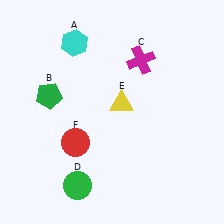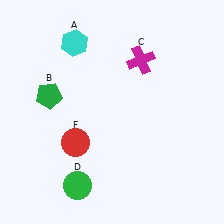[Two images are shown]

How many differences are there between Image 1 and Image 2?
There is 1 difference between the two images.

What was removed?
The yellow triangle (E) was removed in Image 2.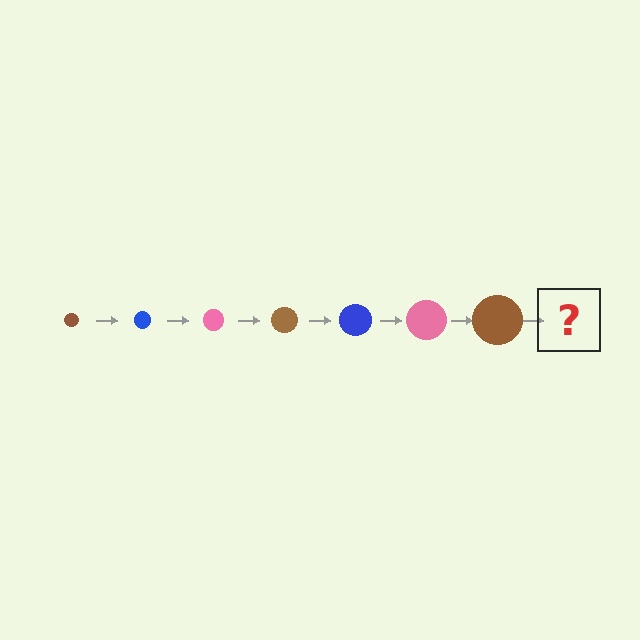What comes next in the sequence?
The next element should be a blue circle, larger than the previous one.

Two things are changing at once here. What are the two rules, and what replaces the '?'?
The two rules are that the circle grows larger each step and the color cycles through brown, blue, and pink. The '?' should be a blue circle, larger than the previous one.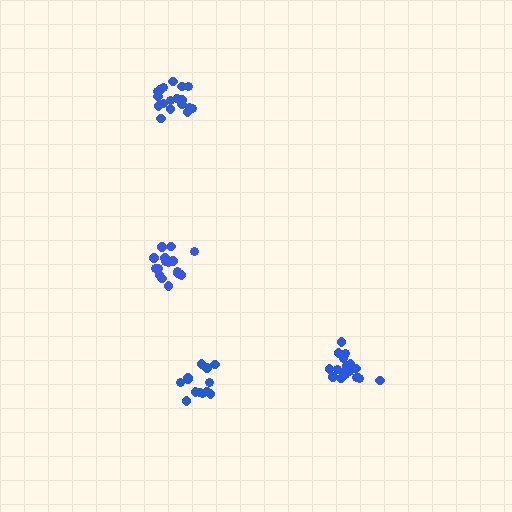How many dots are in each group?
Group 1: 18 dots, Group 2: 20 dots, Group 3: 14 dots, Group 4: 18 dots (70 total).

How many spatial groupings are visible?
There are 4 spatial groupings.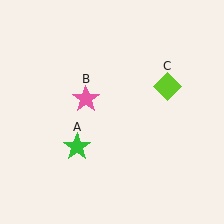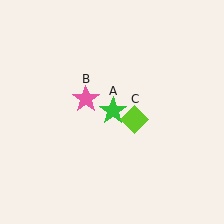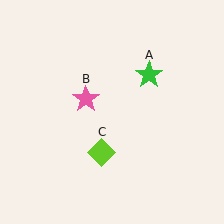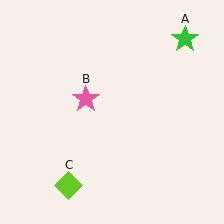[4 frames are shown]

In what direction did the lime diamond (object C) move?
The lime diamond (object C) moved down and to the left.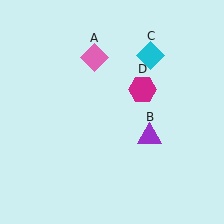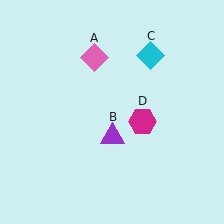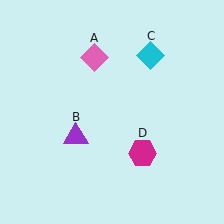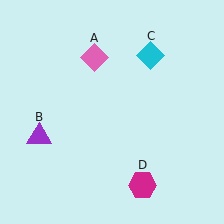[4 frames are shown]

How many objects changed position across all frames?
2 objects changed position: purple triangle (object B), magenta hexagon (object D).